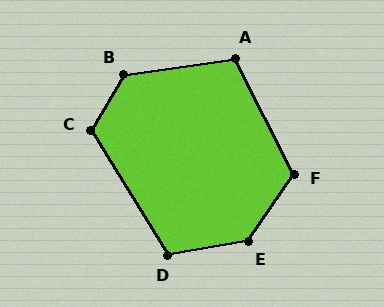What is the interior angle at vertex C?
Approximately 117 degrees (obtuse).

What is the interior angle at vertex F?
Approximately 119 degrees (obtuse).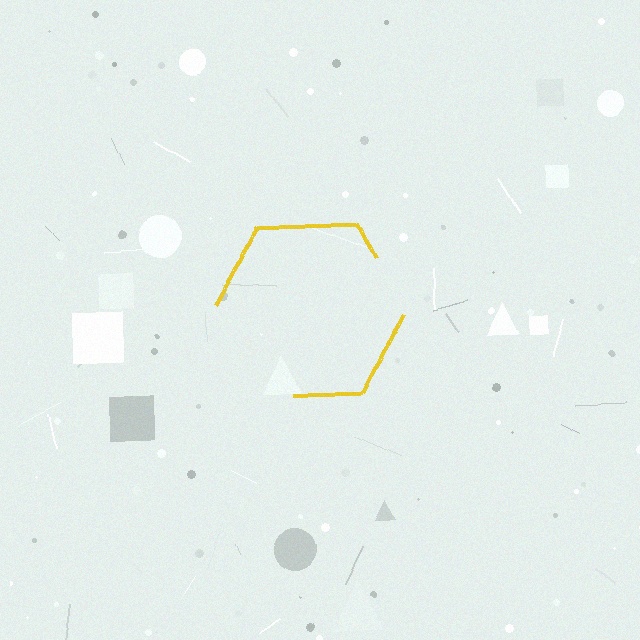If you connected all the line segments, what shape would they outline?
They would outline a hexagon.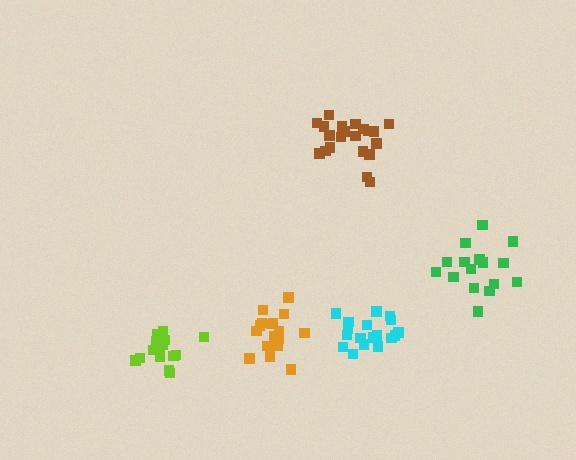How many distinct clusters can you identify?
There are 5 distinct clusters.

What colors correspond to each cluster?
The clusters are colored: orange, green, lime, brown, cyan.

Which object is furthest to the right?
The green cluster is rightmost.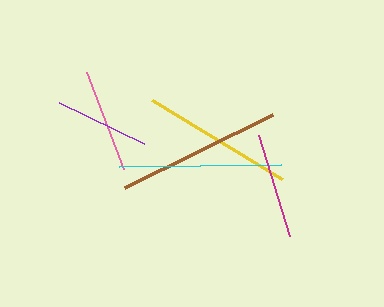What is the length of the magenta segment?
The magenta segment is approximately 105 pixels long.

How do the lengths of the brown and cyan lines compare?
The brown and cyan lines are approximately the same length.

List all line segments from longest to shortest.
From longest to shortest: brown, cyan, yellow, magenta, pink, purple.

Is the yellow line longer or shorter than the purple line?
The yellow line is longer than the purple line.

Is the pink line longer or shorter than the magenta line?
The magenta line is longer than the pink line.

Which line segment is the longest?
The brown line is the longest at approximately 165 pixels.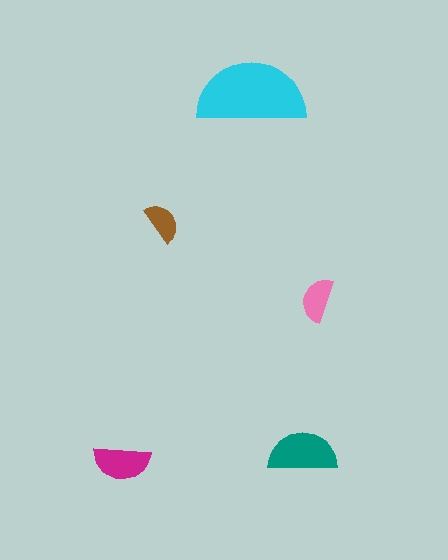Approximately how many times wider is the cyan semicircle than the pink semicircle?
About 2.5 times wider.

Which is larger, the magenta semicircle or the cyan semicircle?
The cyan one.